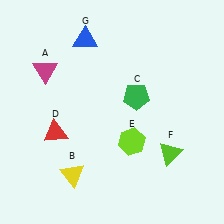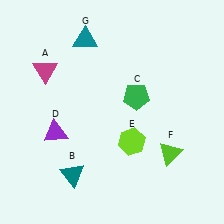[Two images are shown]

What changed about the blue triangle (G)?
In Image 1, G is blue. In Image 2, it changed to teal.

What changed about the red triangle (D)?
In Image 1, D is red. In Image 2, it changed to purple.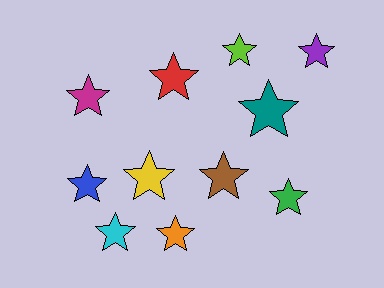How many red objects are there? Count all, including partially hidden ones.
There is 1 red object.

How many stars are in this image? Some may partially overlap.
There are 11 stars.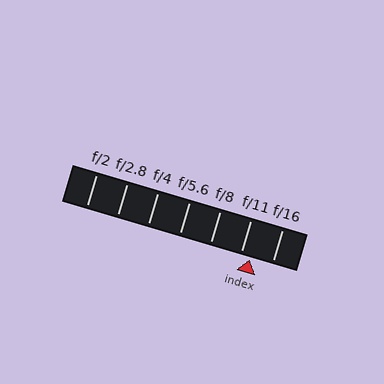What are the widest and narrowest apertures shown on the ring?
The widest aperture shown is f/2 and the narrowest is f/16.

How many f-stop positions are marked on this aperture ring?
There are 7 f-stop positions marked.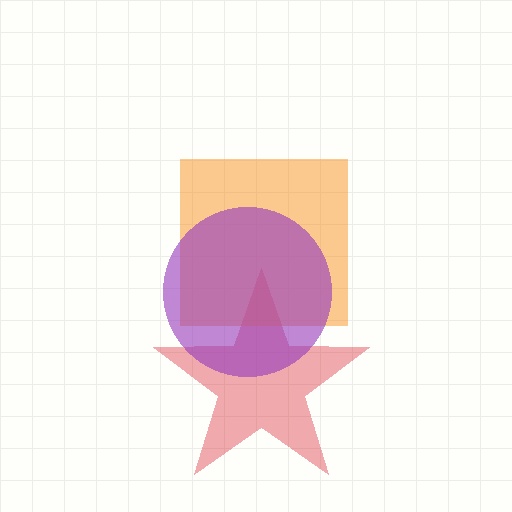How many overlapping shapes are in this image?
There are 3 overlapping shapes in the image.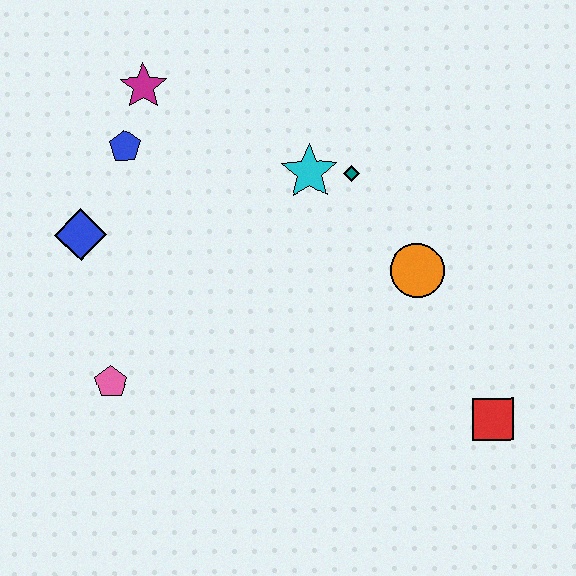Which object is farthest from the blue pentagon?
The red square is farthest from the blue pentagon.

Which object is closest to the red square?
The orange circle is closest to the red square.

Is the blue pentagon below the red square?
No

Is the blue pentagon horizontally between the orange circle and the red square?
No